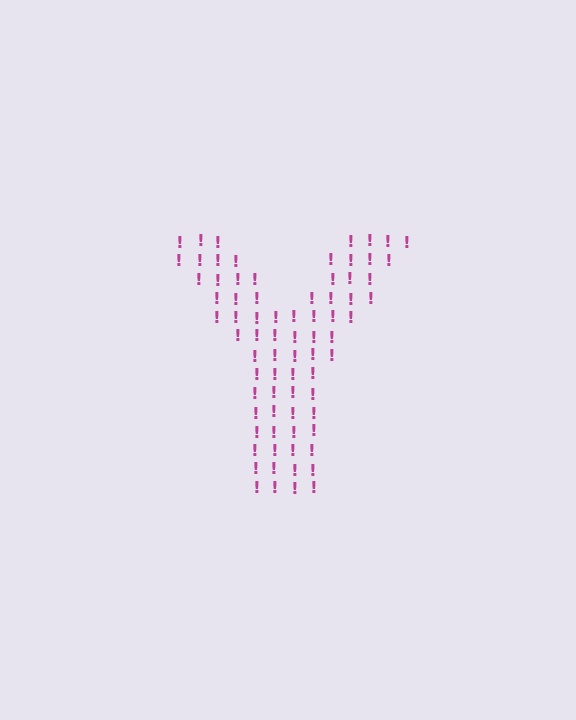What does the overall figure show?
The overall figure shows the letter Y.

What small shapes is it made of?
It is made of small exclamation marks.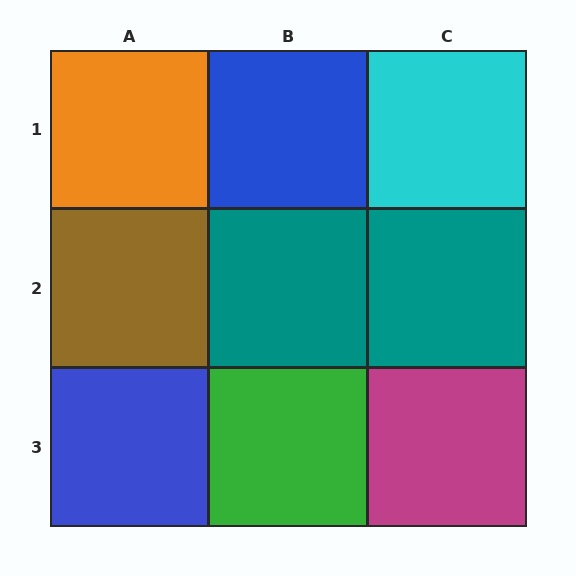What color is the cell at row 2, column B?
Teal.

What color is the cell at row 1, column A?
Orange.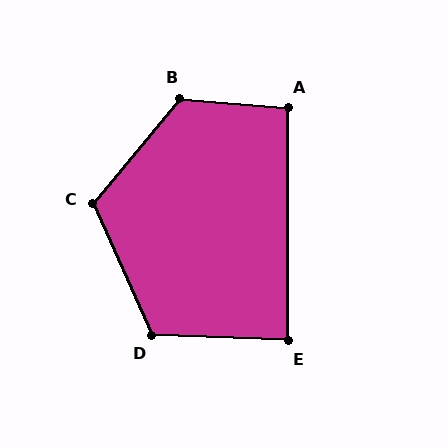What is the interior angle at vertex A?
Approximately 95 degrees (approximately right).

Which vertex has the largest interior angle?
B, at approximately 125 degrees.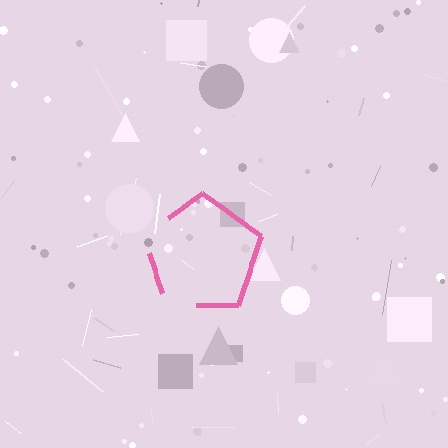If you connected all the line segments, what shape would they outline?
They would outline a pentagon.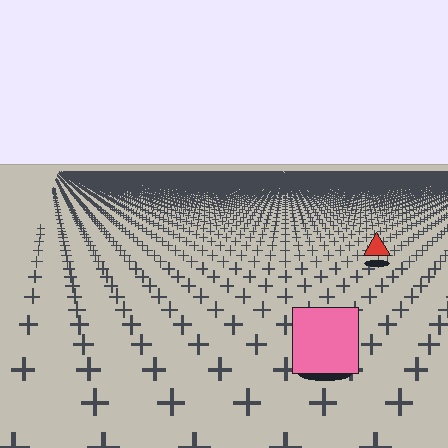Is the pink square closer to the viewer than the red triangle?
Yes. The pink square is closer — you can tell from the texture gradient: the ground texture is coarser near it.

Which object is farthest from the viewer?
The red triangle is farthest from the viewer. It appears smaller and the ground texture around it is denser.